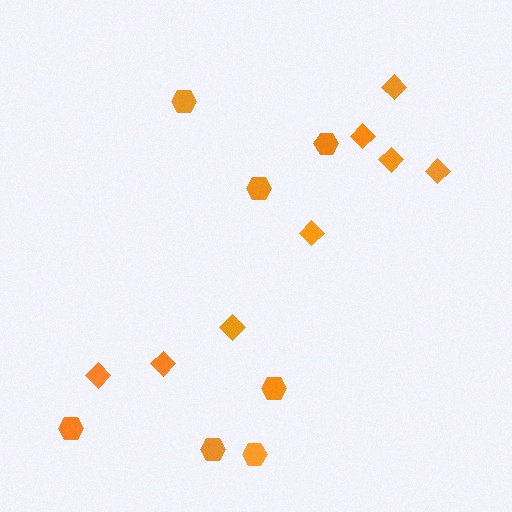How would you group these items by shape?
There are 2 groups: one group of diamonds (8) and one group of hexagons (7).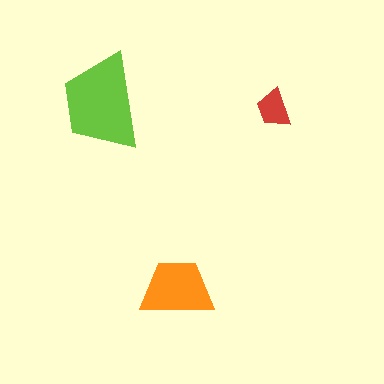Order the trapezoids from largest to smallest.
the lime one, the orange one, the red one.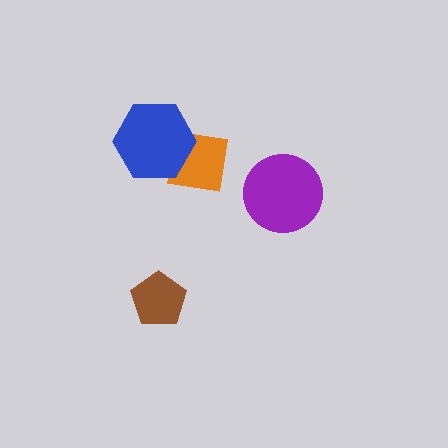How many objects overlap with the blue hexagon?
1 object overlaps with the blue hexagon.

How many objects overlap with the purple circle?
0 objects overlap with the purple circle.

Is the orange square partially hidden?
Yes, it is partially covered by another shape.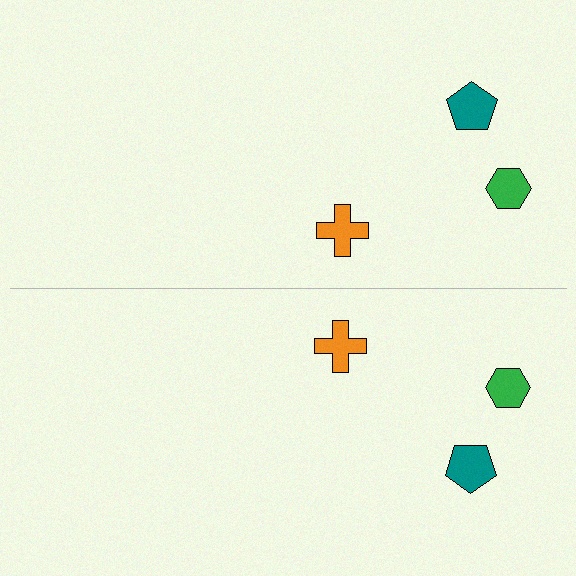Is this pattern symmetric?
Yes, this pattern has bilateral (reflection) symmetry.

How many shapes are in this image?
There are 6 shapes in this image.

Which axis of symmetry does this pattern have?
The pattern has a horizontal axis of symmetry running through the center of the image.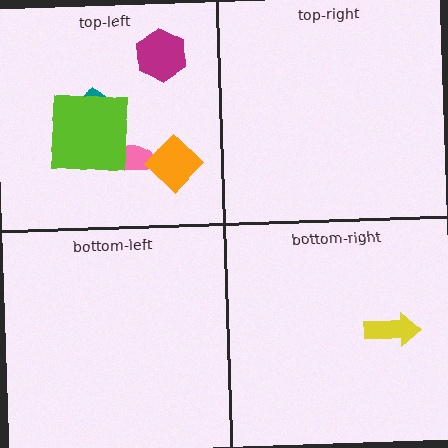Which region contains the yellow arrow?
The bottom-right region.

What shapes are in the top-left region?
The teal pentagon, the magenta hexagon, the pink semicircle, the orange diamond, the lime square.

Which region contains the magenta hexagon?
The top-left region.